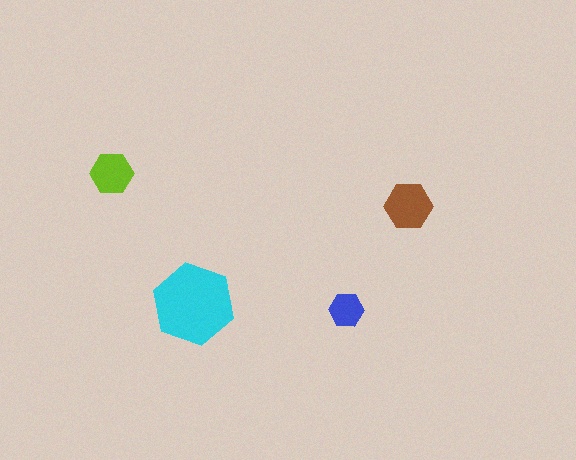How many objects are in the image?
There are 4 objects in the image.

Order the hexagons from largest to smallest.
the cyan one, the brown one, the lime one, the blue one.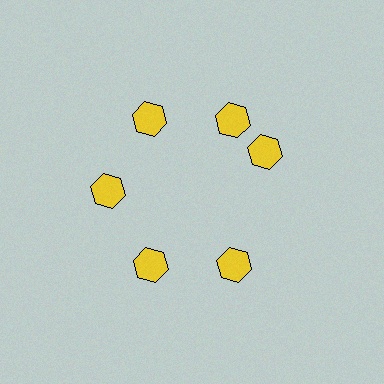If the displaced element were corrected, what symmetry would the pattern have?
It would have 6-fold rotational symmetry — the pattern would map onto itself every 60 degrees.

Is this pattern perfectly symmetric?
No. The 6 yellow hexagons are arranged in a ring, but one element near the 3 o'clock position is rotated out of alignment along the ring, breaking the 6-fold rotational symmetry.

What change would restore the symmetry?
The symmetry would be restored by rotating it back into even spacing with its neighbors so that all 6 hexagons sit at equal angles and equal distance from the center.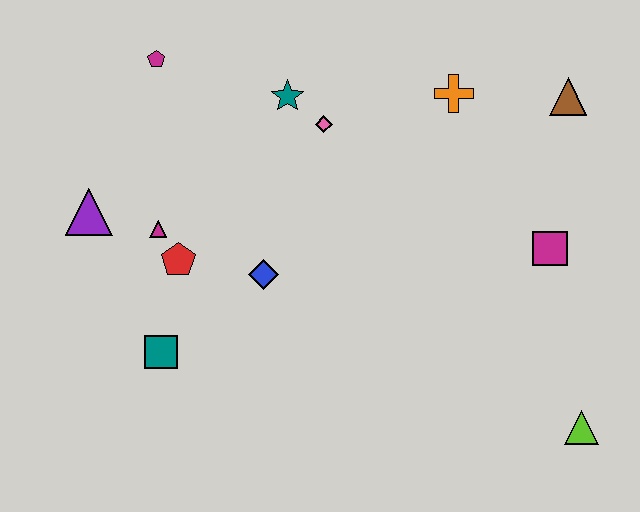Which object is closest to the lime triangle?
The magenta square is closest to the lime triangle.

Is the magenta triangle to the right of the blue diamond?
No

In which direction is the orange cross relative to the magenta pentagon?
The orange cross is to the right of the magenta pentagon.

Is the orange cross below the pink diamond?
No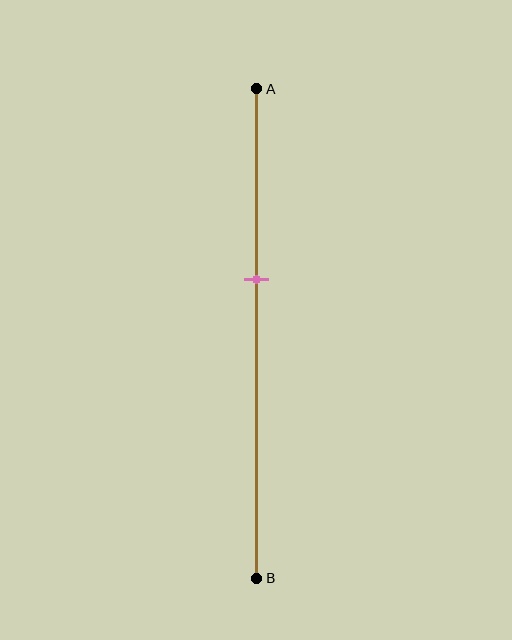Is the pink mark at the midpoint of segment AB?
No, the mark is at about 40% from A, not at the 50% midpoint.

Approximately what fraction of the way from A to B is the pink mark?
The pink mark is approximately 40% of the way from A to B.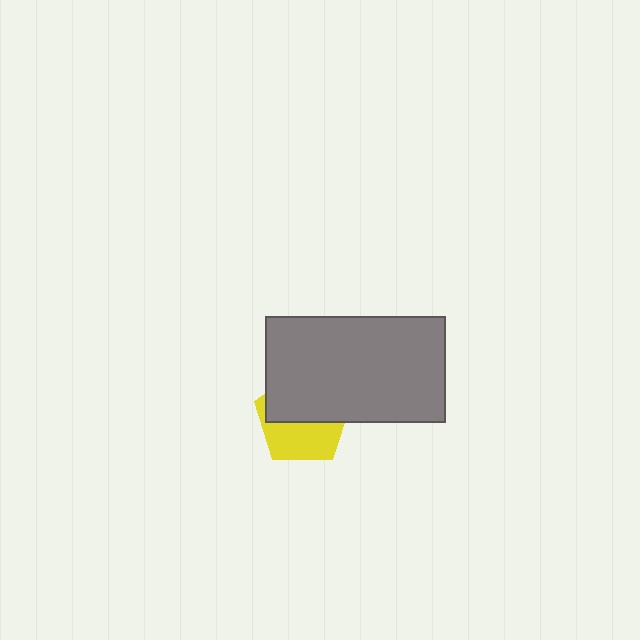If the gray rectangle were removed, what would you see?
You would see the complete yellow pentagon.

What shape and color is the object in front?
The object in front is a gray rectangle.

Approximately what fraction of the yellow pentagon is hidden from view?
Roughly 55% of the yellow pentagon is hidden behind the gray rectangle.